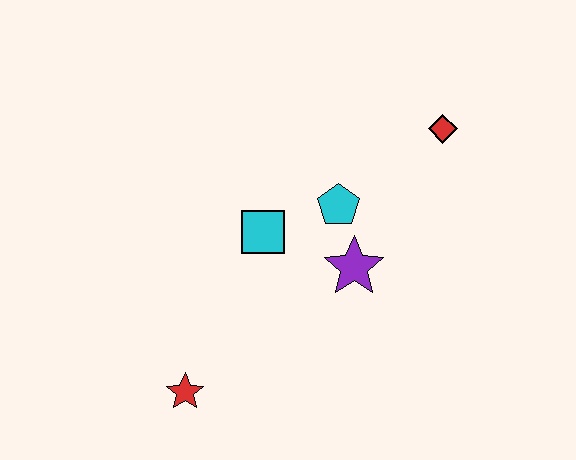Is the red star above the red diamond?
No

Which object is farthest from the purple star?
The red star is farthest from the purple star.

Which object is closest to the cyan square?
The cyan pentagon is closest to the cyan square.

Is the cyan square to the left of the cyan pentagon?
Yes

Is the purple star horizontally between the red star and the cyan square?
No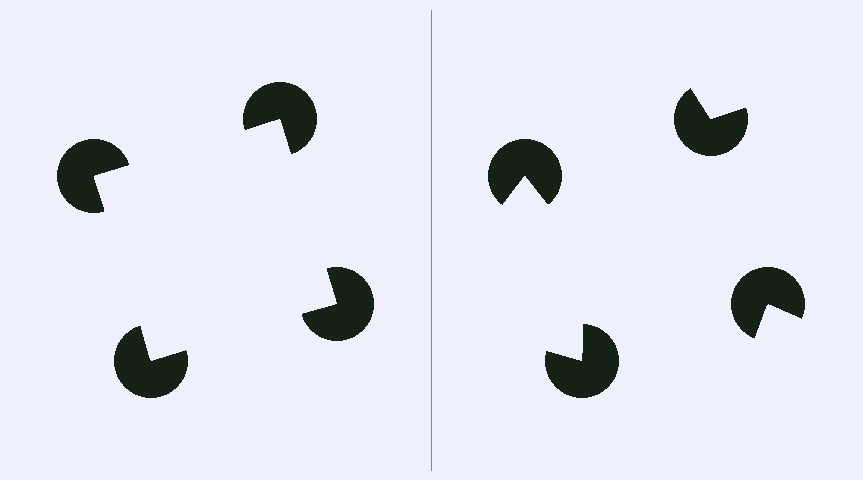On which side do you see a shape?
An illusory square appears on the left side. On the right side the wedge cuts are rotated, so no coherent shape forms.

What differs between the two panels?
The pac-man discs are positioned identically on both sides; only the wedge orientations differ. On the left they align to a square; on the right they are misaligned.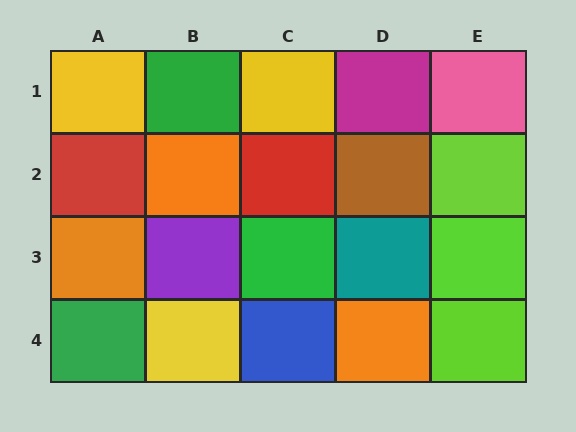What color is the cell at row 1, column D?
Magenta.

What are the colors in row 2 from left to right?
Red, orange, red, brown, lime.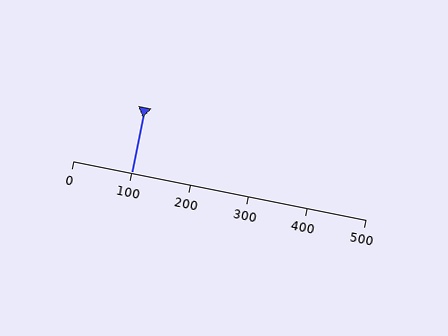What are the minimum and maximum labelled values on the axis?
The axis runs from 0 to 500.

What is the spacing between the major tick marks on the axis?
The major ticks are spaced 100 apart.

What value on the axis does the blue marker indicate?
The marker indicates approximately 100.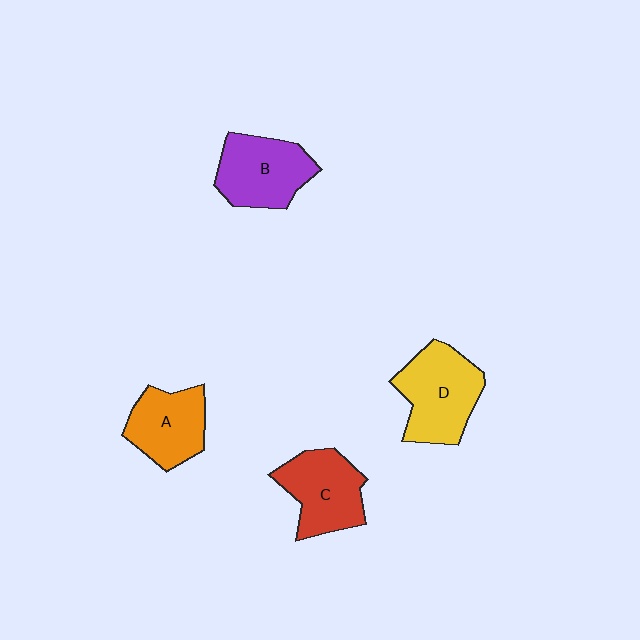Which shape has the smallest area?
Shape A (orange).